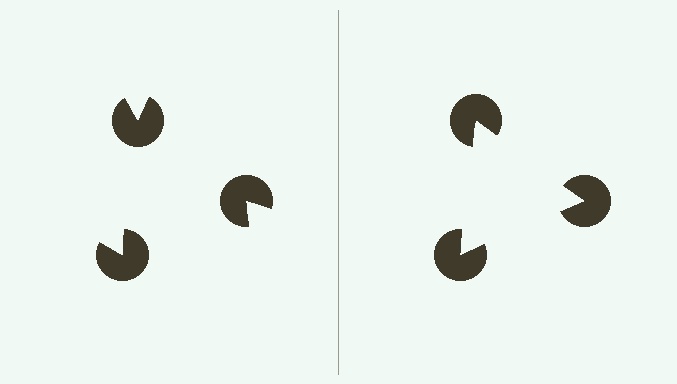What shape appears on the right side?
An illusory triangle.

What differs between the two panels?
The pac-man discs are positioned identically on both sides; only the wedge orientations differ. On the right they align to a triangle; on the left they are misaligned.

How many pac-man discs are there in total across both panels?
6 — 3 on each side.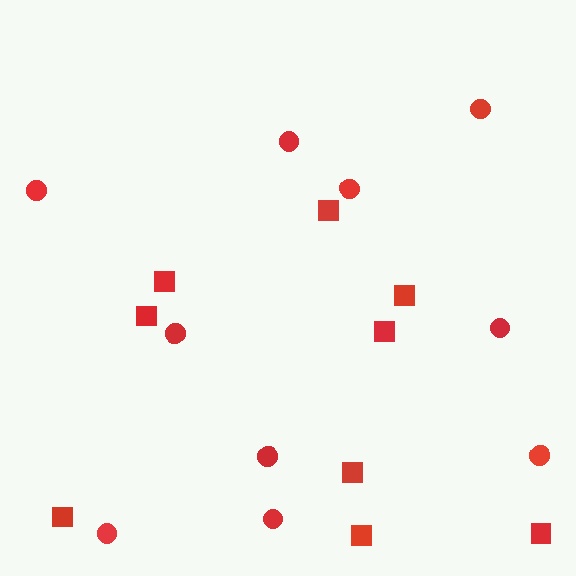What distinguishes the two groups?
There are 2 groups: one group of squares (9) and one group of circles (10).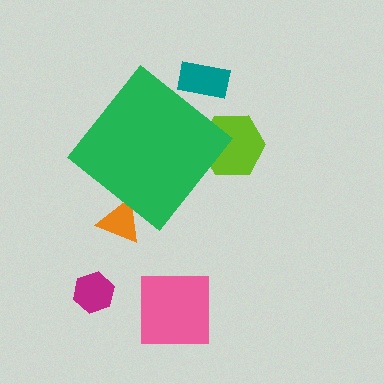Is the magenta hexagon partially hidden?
No, the magenta hexagon is fully visible.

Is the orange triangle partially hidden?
Yes, the orange triangle is partially hidden behind the green diamond.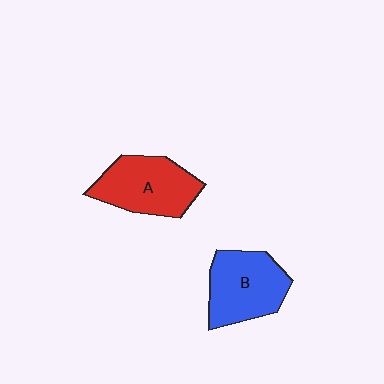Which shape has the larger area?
Shape A (red).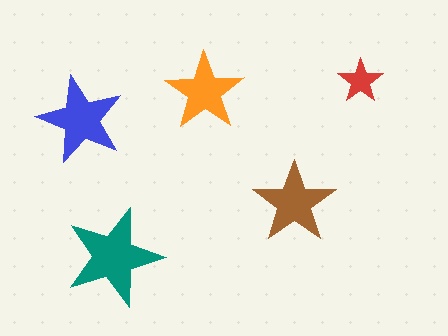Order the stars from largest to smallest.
the teal one, the blue one, the brown one, the orange one, the red one.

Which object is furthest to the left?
The blue star is leftmost.